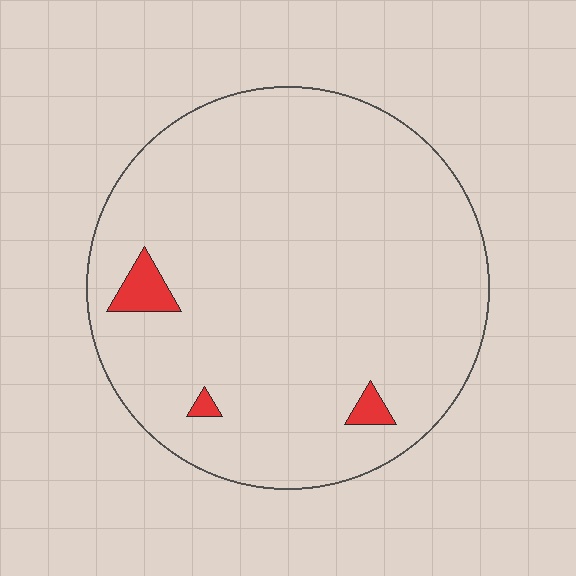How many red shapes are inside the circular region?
3.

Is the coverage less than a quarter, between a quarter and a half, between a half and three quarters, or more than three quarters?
Less than a quarter.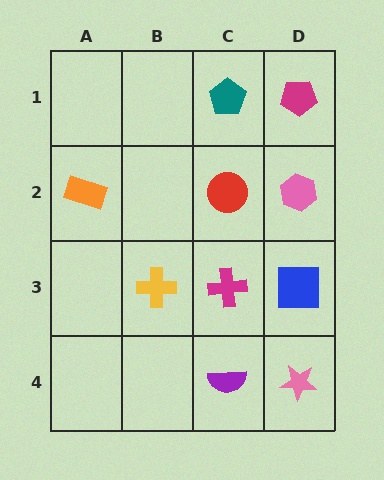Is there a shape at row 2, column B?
No, that cell is empty.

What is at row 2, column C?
A red circle.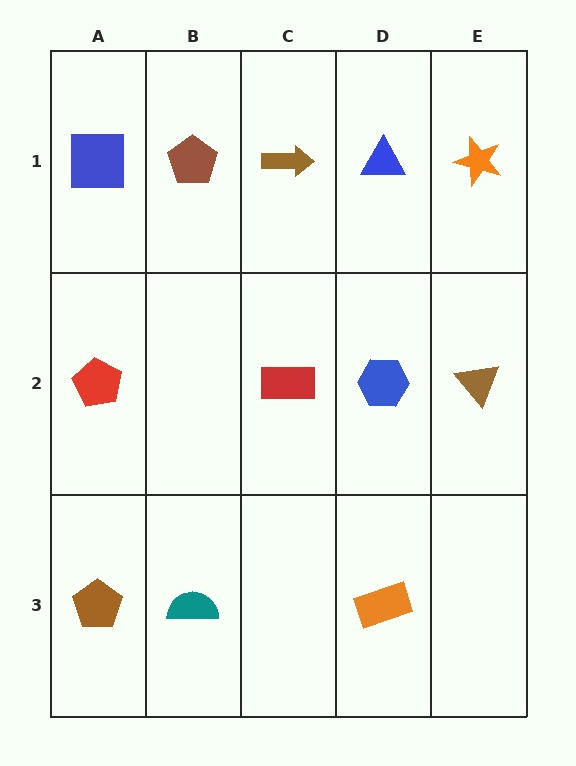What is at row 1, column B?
A brown pentagon.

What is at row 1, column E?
An orange star.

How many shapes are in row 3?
3 shapes.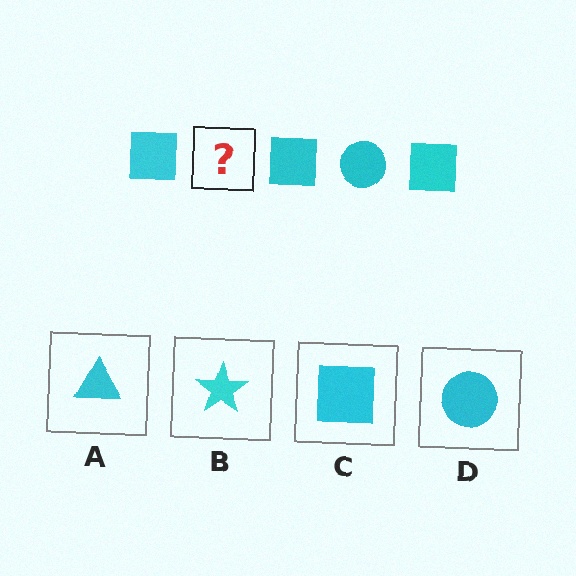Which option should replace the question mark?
Option D.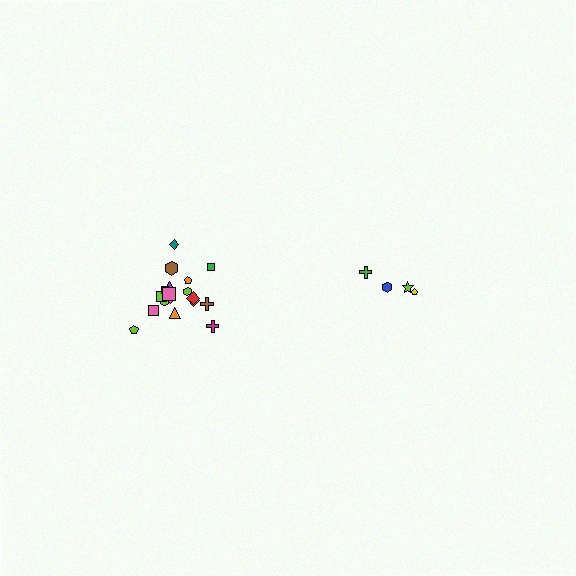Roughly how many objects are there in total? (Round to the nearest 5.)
Roughly 20 objects in total.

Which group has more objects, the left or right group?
The left group.